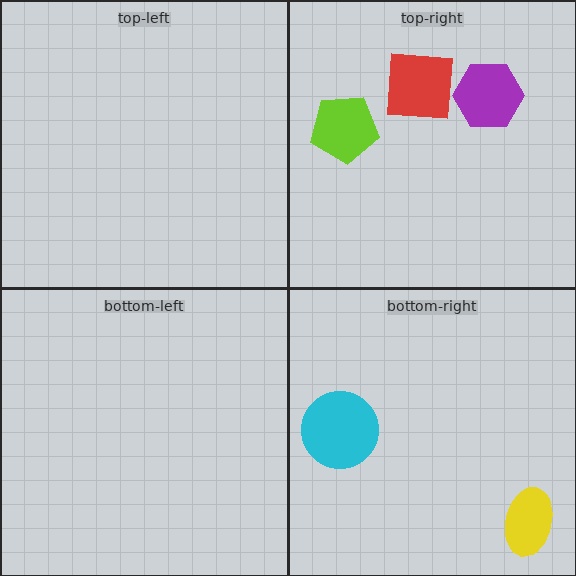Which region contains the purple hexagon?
The top-right region.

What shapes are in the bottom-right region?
The cyan circle, the yellow ellipse.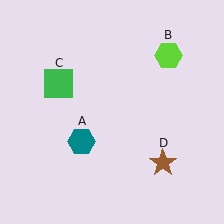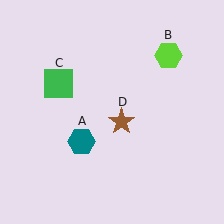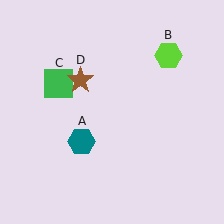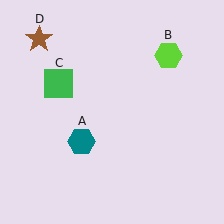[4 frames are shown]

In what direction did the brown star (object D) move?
The brown star (object D) moved up and to the left.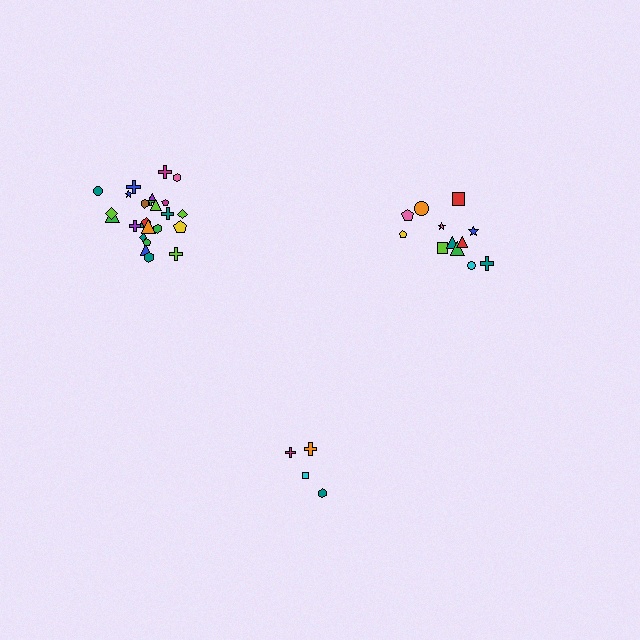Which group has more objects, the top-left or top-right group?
The top-left group.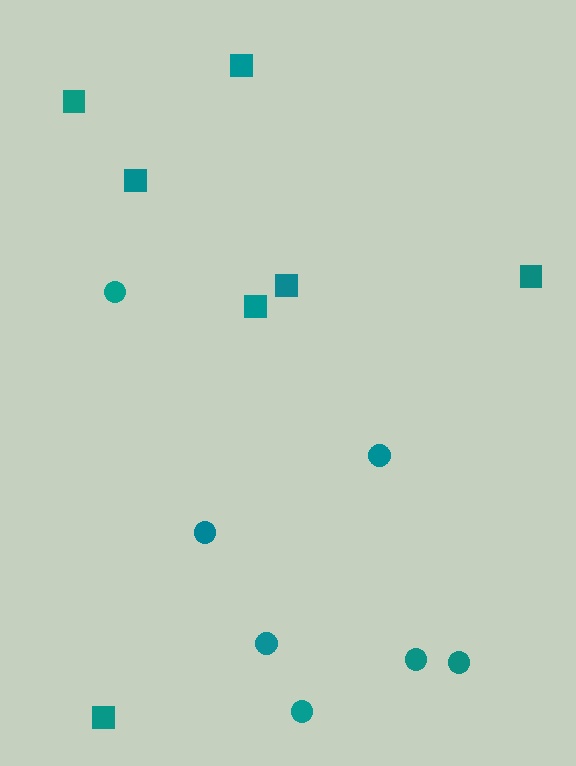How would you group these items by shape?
There are 2 groups: one group of squares (7) and one group of circles (7).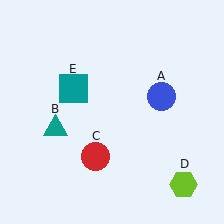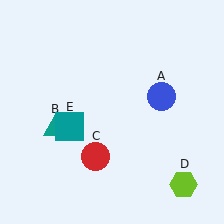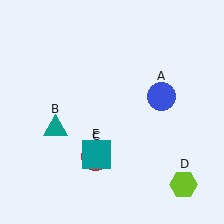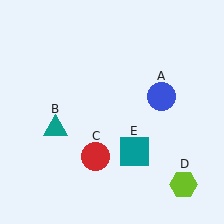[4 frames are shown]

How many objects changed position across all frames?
1 object changed position: teal square (object E).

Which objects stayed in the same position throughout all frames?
Blue circle (object A) and teal triangle (object B) and red circle (object C) and lime hexagon (object D) remained stationary.